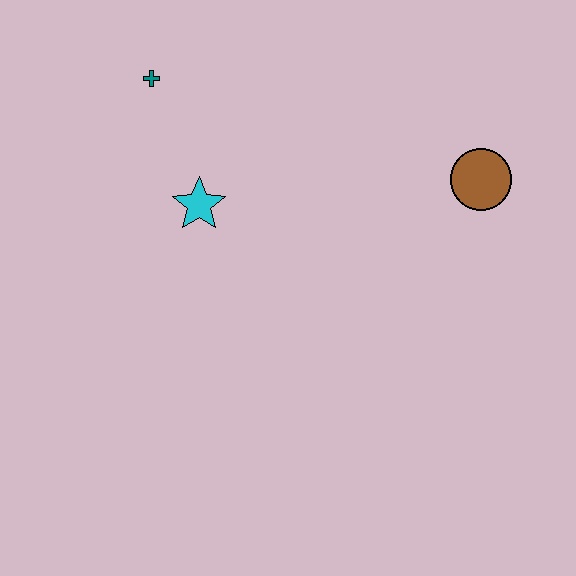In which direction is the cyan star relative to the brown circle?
The cyan star is to the left of the brown circle.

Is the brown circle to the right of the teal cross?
Yes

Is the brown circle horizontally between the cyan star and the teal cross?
No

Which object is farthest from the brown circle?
The teal cross is farthest from the brown circle.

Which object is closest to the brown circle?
The cyan star is closest to the brown circle.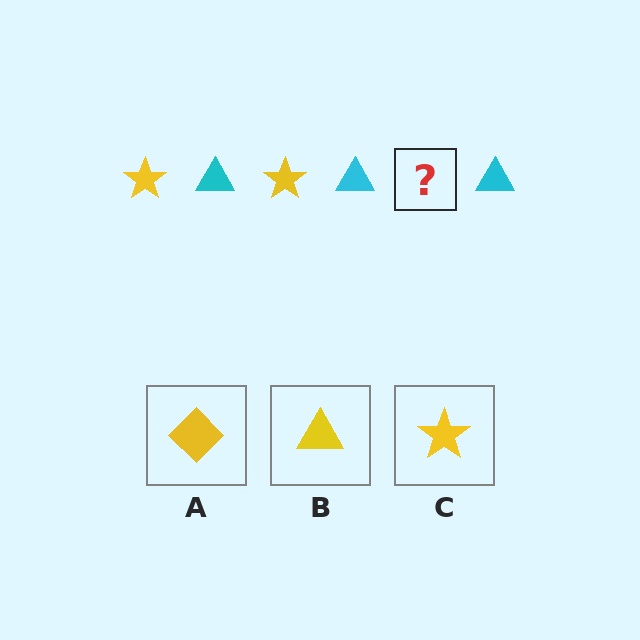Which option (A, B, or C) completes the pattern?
C.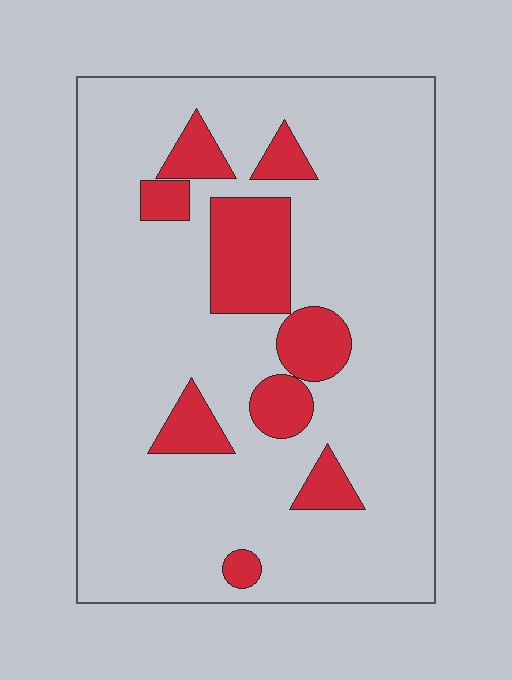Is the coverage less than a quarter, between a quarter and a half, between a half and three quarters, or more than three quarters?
Less than a quarter.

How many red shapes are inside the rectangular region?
9.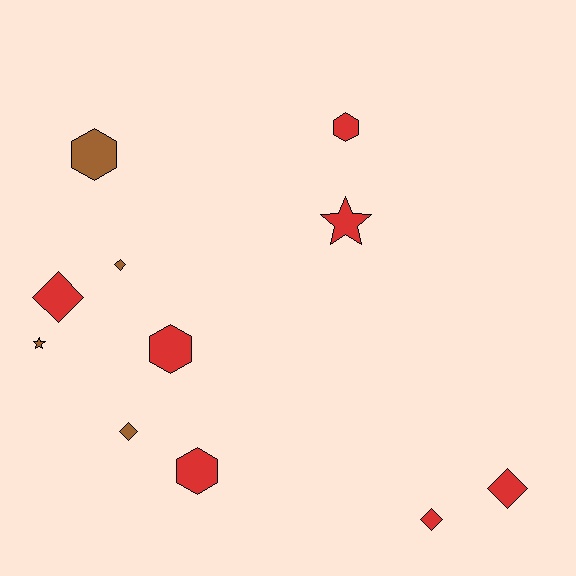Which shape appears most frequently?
Diamond, with 5 objects.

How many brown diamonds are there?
There are 2 brown diamonds.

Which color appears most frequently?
Red, with 7 objects.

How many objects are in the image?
There are 11 objects.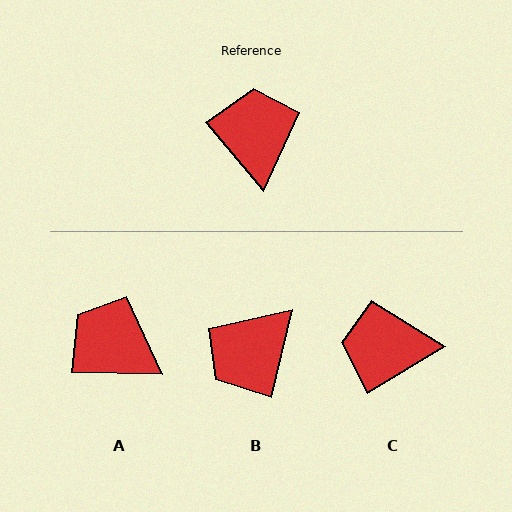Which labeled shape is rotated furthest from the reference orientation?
B, about 127 degrees away.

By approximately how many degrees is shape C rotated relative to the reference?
Approximately 82 degrees counter-clockwise.